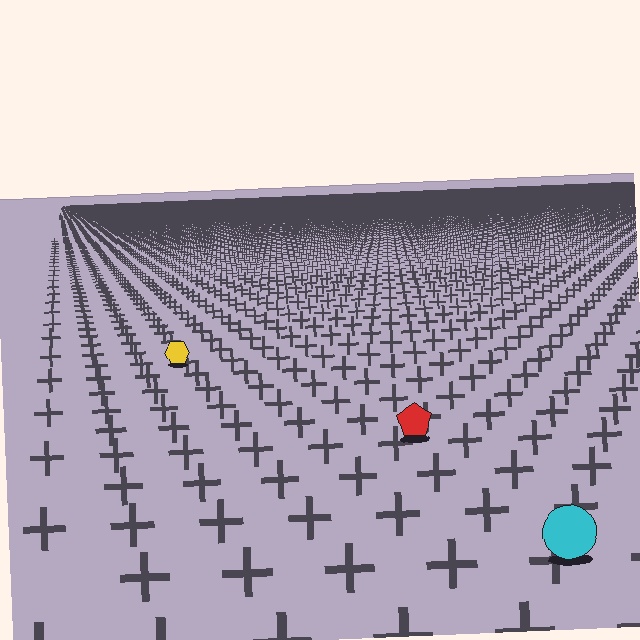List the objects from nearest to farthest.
From nearest to farthest: the cyan circle, the red pentagon, the yellow hexagon.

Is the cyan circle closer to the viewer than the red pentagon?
Yes. The cyan circle is closer — you can tell from the texture gradient: the ground texture is coarser near it.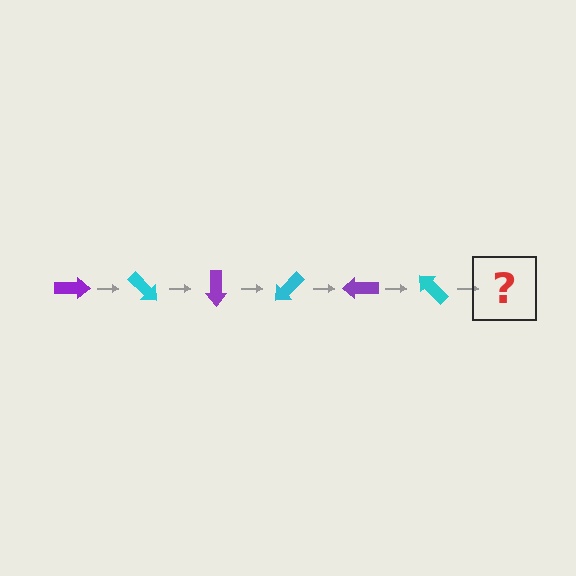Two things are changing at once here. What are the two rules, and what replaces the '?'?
The two rules are that it rotates 45 degrees each step and the color cycles through purple and cyan. The '?' should be a purple arrow, rotated 270 degrees from the start.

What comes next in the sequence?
The next element should be a purple arrow, rotated 270 degrees from the start.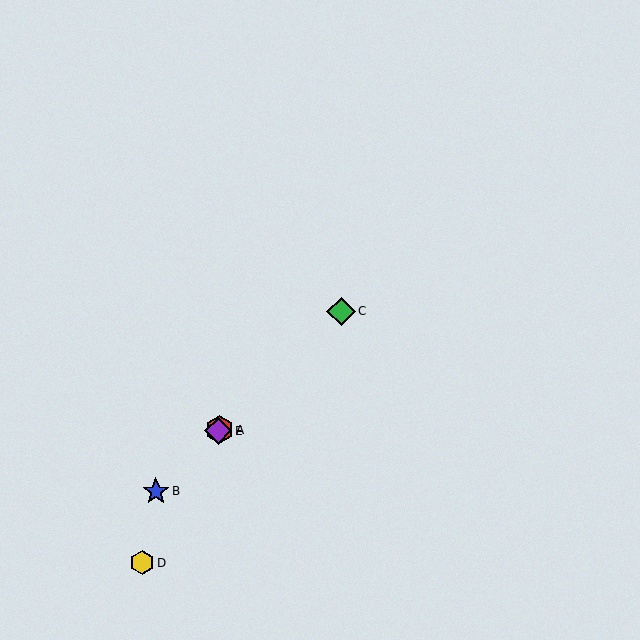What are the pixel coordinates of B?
Object B is at (156, 491).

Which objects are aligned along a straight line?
Objects A, B, C, E are aligned along a straight line.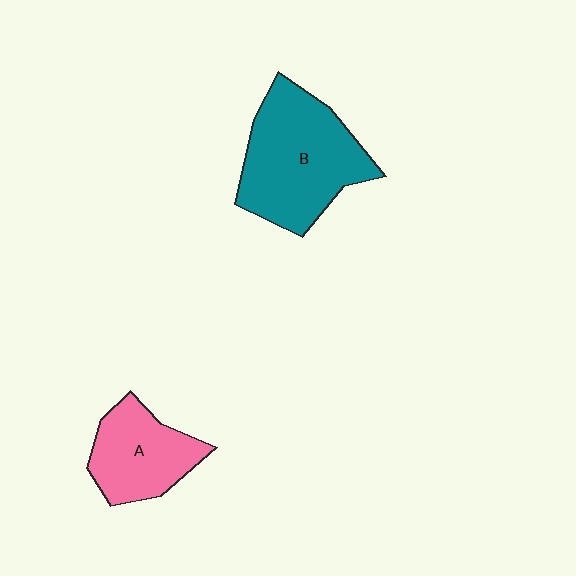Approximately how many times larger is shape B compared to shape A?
Approximately 1.6 times.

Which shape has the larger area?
Shape B (teal).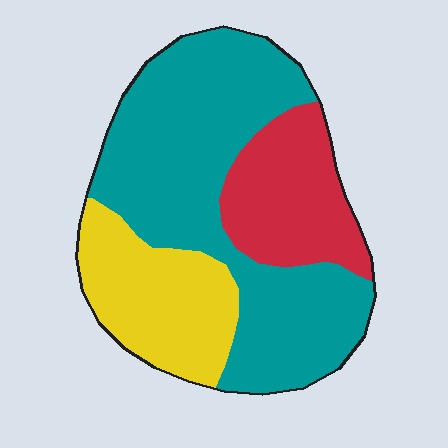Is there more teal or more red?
Teal.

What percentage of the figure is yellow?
Yellow takes up about one quarter (1/4) of the figure.